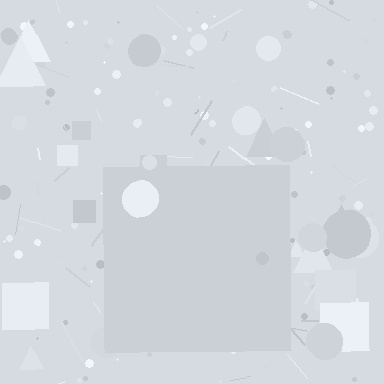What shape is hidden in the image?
A square is hidden in the image.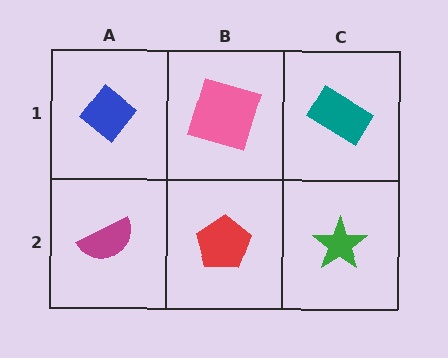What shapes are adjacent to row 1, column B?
A red pentagon (row 2, column B), a blue diamond (row 1, column A), a teal rectangle (row 1, column C).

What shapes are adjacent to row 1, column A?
A magenta semicircle (row 2, column A), a pink square (row 1, column B).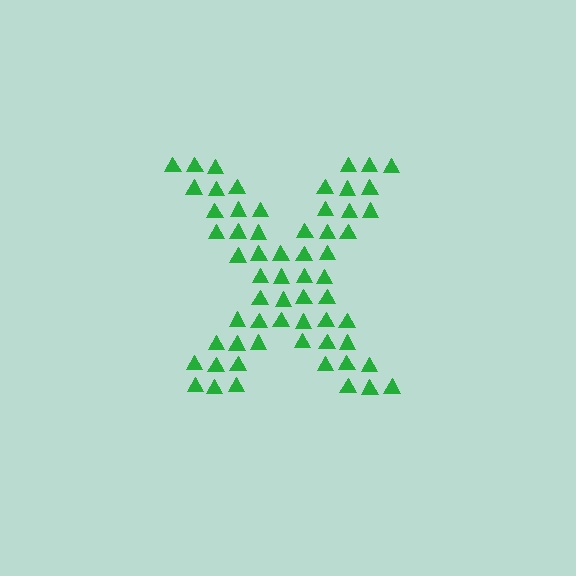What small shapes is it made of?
It is made of small triangles.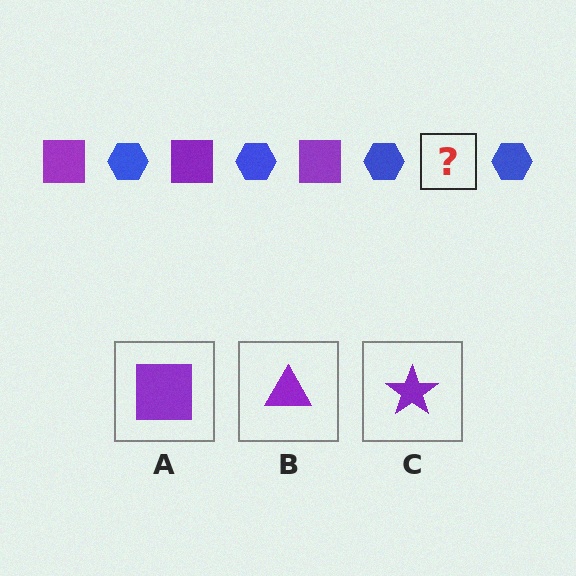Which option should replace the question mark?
Option A.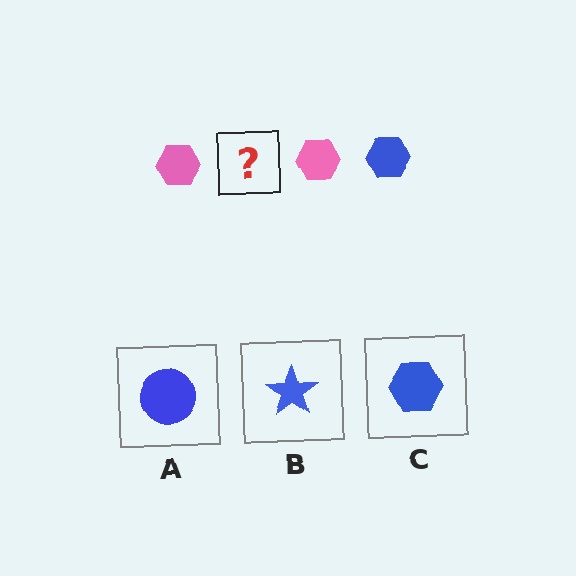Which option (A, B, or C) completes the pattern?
C.